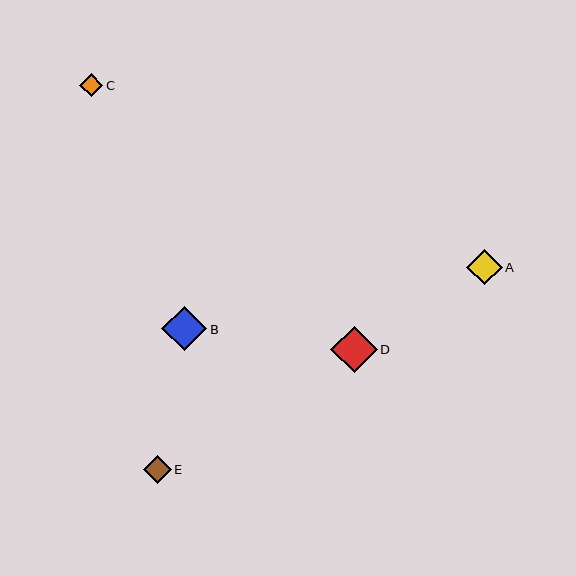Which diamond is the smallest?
Diamond C is the smallest with a size of approximately 23 pixels.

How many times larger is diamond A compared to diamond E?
Diamond A is approximately 1.3 times the size of diamond E.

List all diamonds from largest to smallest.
From largest to smallest: D, B, A, E, C.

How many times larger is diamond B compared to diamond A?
Diamond B is approximately 1.3 times the size of diamond A.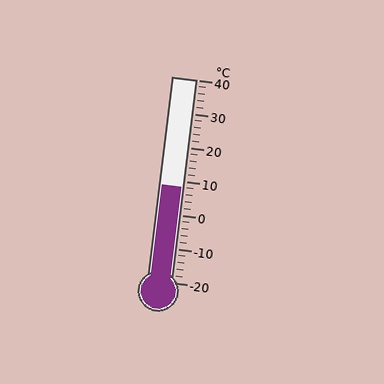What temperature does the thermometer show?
The thermometer shows approximately 8°C.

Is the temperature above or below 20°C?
The temperature is below 20°C.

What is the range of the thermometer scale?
The thermometer scale ranges from -20°C to 40°C.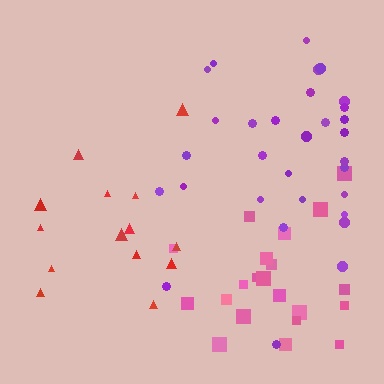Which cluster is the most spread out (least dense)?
Red.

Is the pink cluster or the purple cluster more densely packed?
Purple.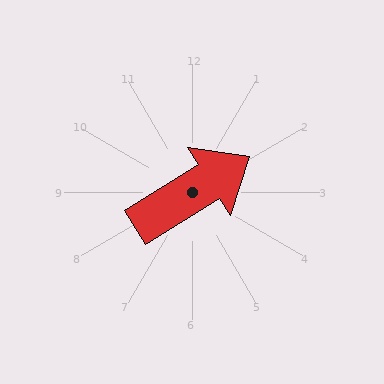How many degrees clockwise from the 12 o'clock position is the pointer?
Approximately 58 degrees.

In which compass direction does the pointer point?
Northeast.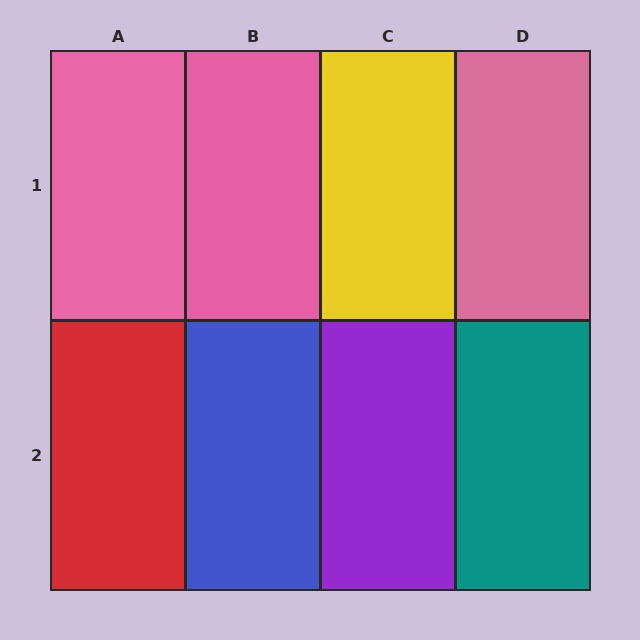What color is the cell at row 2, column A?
Red.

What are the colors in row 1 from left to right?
Pink, pink, yellow, pink.